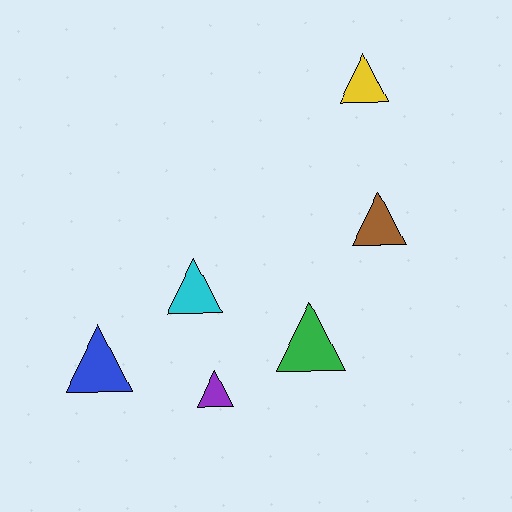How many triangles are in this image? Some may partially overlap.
There are 6 triangles.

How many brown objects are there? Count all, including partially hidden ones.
There is 1 brown object.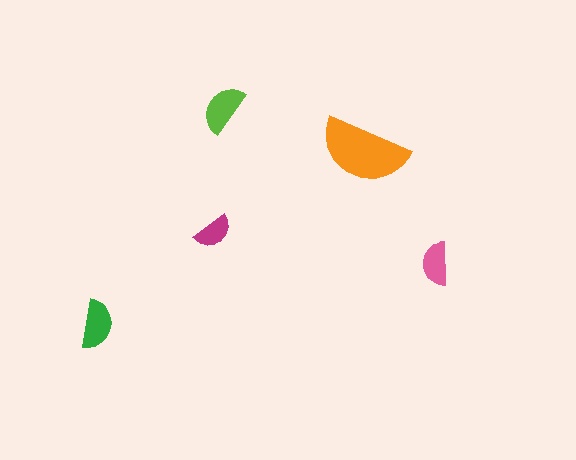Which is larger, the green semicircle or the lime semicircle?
The lime one.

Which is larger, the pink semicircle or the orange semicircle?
The orange one.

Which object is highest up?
The lime semicircle is topmost.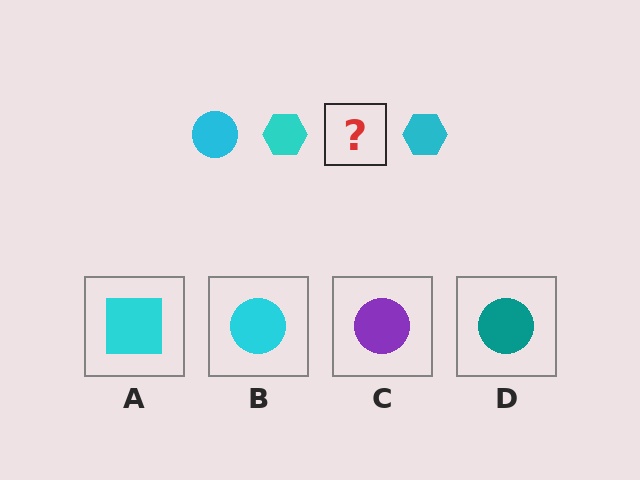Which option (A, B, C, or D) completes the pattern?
B.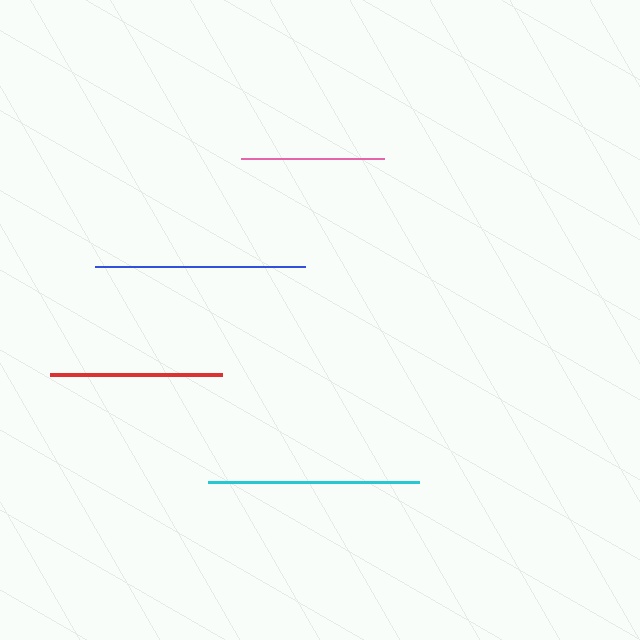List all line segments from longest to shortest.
From longest to shortest: cyan, blue, red, pink.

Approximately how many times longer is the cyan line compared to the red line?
The cyan line is approximately 1.2 times the length of the red line.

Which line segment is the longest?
The cyan line is the longest at approximately 210 pixels.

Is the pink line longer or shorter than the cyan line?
The cyan line is longer than the pink line.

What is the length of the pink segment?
The pink segment is approximately 142 pixels long.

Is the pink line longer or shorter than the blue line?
The blue line is longer than the pink line.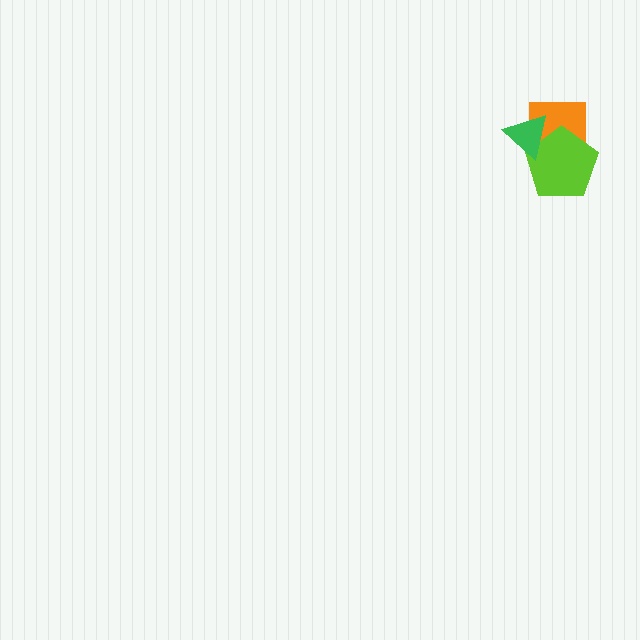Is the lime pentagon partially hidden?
Yes, it is partially covered by another shape.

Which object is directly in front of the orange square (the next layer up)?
The lime pentagon is directly in front of the orange square.